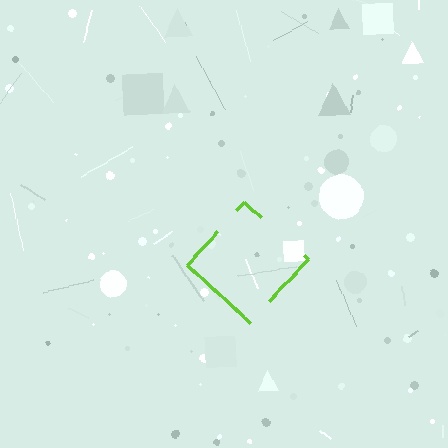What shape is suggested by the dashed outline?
The dashed outline suggests a diamond.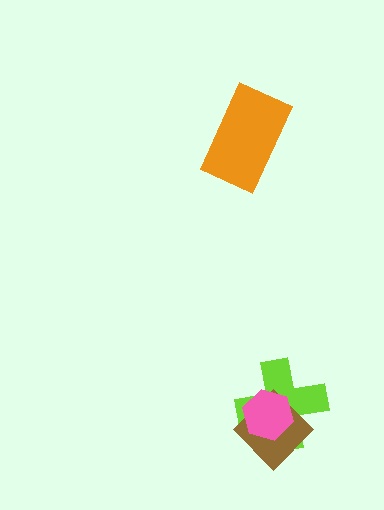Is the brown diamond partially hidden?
Yes, it is partially covered by another shape.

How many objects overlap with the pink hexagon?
2 objects overlap with the pink hexagon.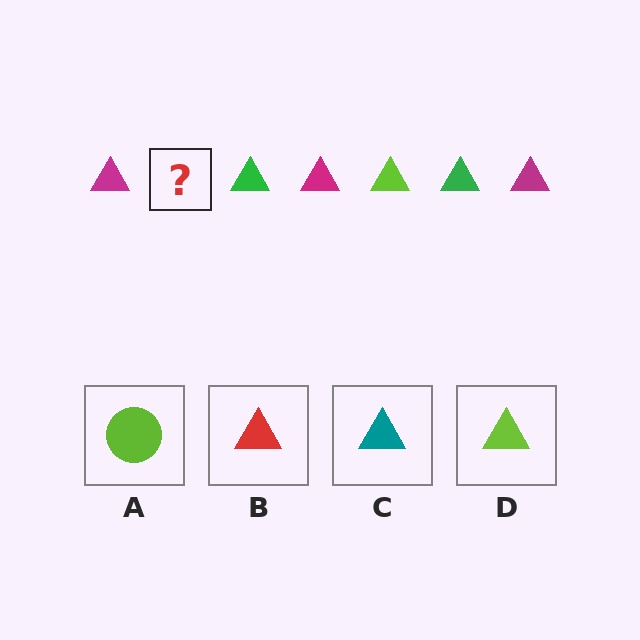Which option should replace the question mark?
Option D.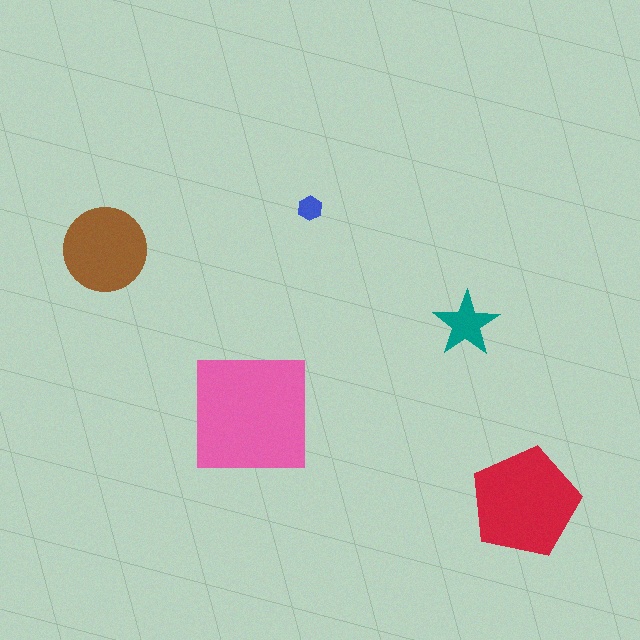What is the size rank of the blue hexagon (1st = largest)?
5th.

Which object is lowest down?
The red pentagon is bottommost.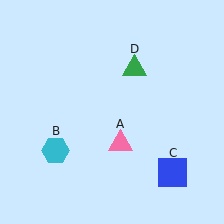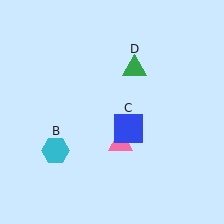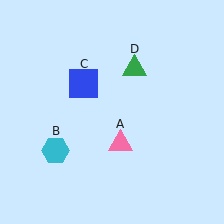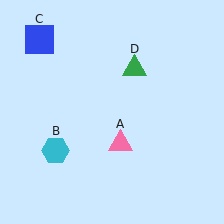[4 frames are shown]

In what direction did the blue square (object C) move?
The blue square (object C) moved up and to the left.